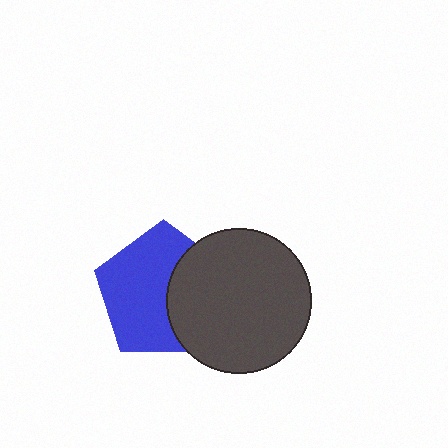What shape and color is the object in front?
The object in front is a dark gray circle.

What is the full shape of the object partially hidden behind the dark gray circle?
The partially hidden object is a blue pentagon.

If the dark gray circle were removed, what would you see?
You would see the complete blue pentagon.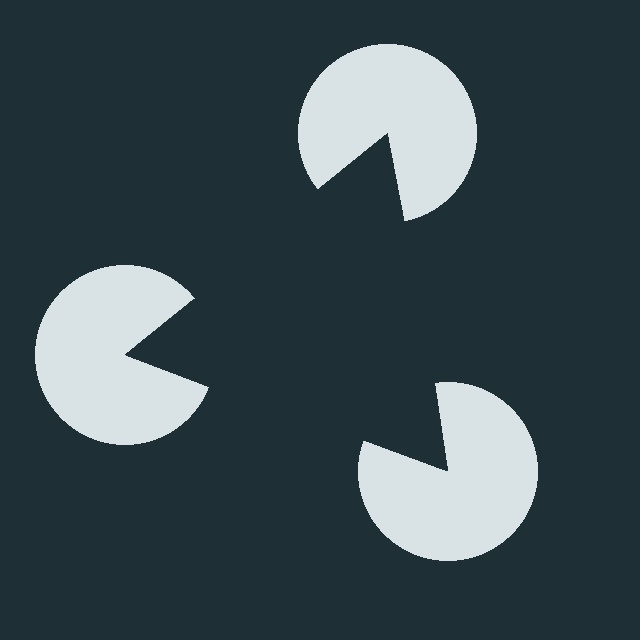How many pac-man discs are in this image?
There are 3 — one at each vertex of the illusory triangle.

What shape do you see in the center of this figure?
An illusory triangle — its edges are inferred from the aligned wedge cuts in the pac-man discs, not physically drawn.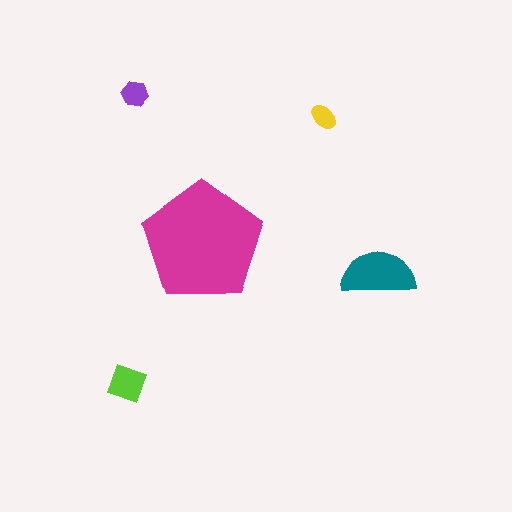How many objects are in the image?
There are 5 objects in the image.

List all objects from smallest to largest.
The yellow ellipse, the purple hexagon, the lime diamond, the teal semicircle, the magenta pentagon.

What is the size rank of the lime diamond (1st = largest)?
3rd.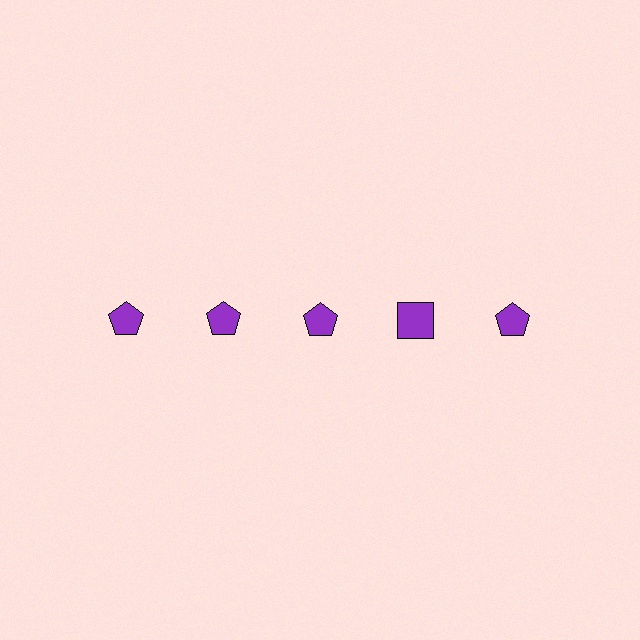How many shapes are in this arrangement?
There are 5 shapes arranged in a grid pattern.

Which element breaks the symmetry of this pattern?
The purple square in the top row, second from right column breaks the symmetry. All other shapes are purple pentagons.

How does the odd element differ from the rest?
It has a different shape: square instead of pentagon.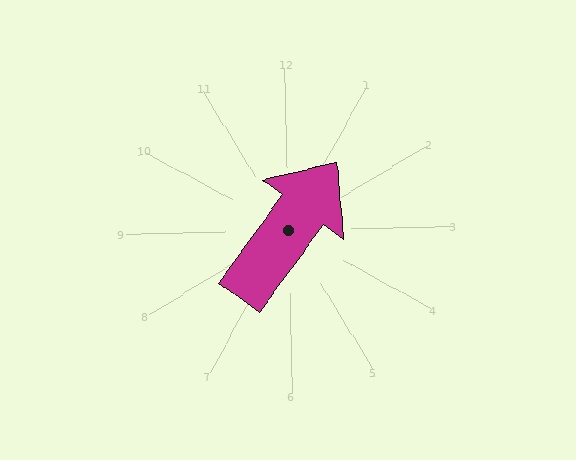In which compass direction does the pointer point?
Northeast.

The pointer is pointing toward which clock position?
Roughly 1 o'clock.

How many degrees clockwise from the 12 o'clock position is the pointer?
Approximately 37 degrees.